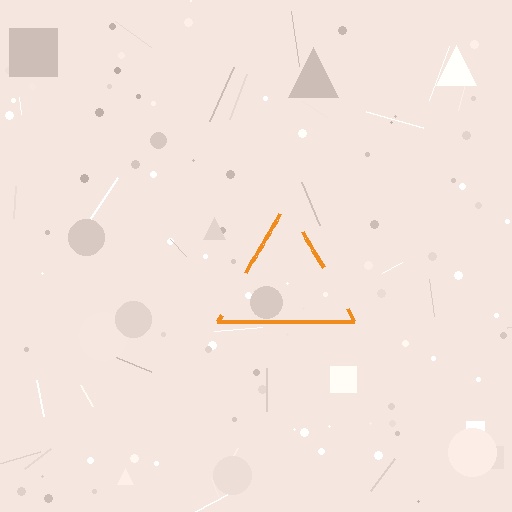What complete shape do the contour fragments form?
The contour fragments form a triangle.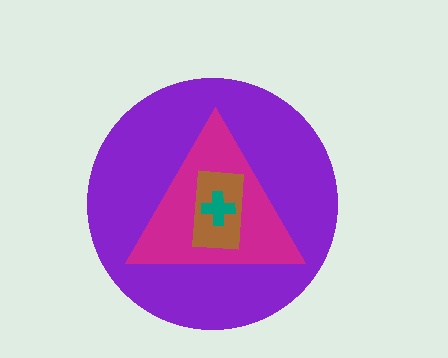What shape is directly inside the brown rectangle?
The teal cross.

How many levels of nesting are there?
4.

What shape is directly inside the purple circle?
The magenta triangle.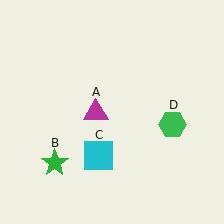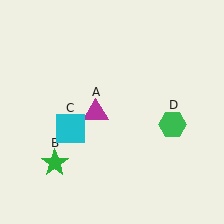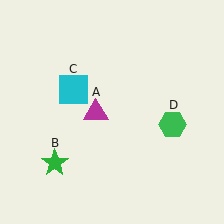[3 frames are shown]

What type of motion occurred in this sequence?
The cyan square (object C) rotated clockwise around the center of the scene.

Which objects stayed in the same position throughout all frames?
Magenta triangle (object A) and green star (object B) and green hexagon (object D) remained stationary.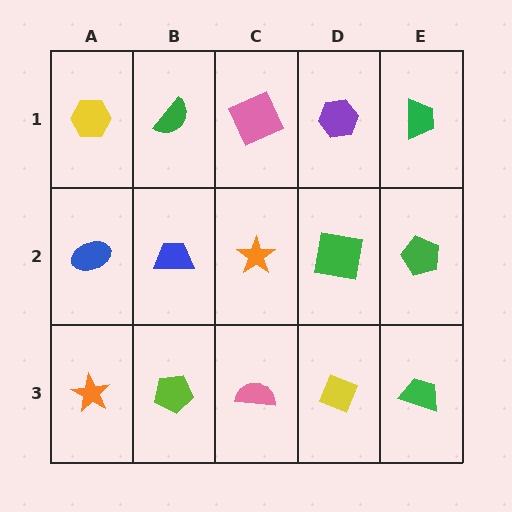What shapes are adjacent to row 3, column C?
An orange star (row 2, column C), a lime pentagon (row 3, column B), a yellow diamond (row 3, column D).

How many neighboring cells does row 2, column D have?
4.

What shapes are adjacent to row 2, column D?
A purple hexagon (row 1, column D), a yellow diamond (row 3, column D), an orange star (row 2, column C), a green pentagon (row 2, column E).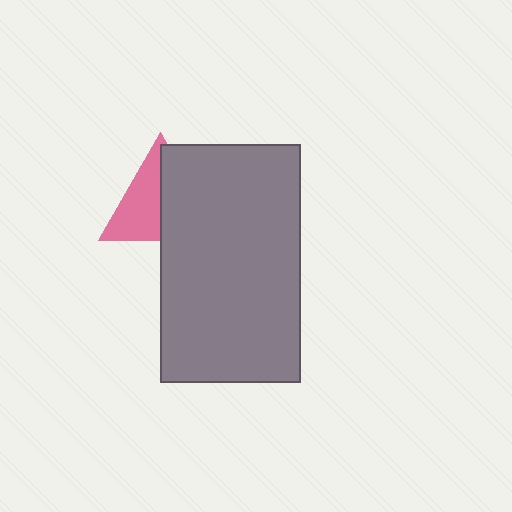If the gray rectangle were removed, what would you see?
You would see the complete pink triangle.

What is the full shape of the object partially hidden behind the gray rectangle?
The partially hidden object is a pink triangle.